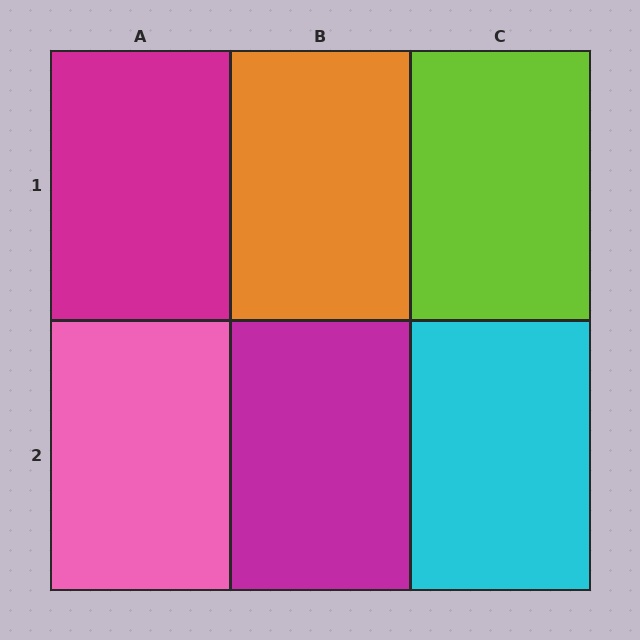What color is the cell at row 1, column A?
Magenta.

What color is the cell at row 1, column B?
Orange.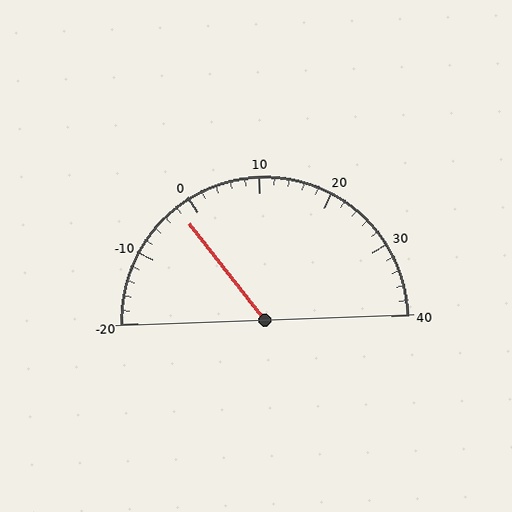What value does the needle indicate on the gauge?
The needle indicates approximately -2.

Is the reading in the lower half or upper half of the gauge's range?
The reading is in the lower half of the range (-20 to 40).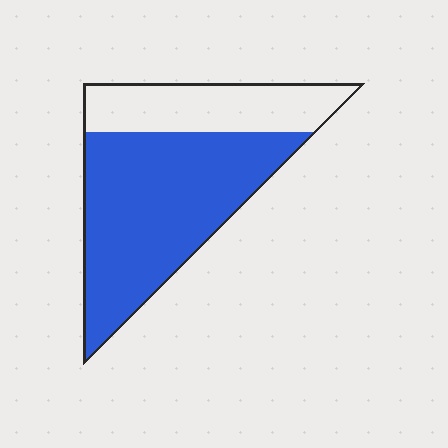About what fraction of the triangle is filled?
About two thirds (2/3).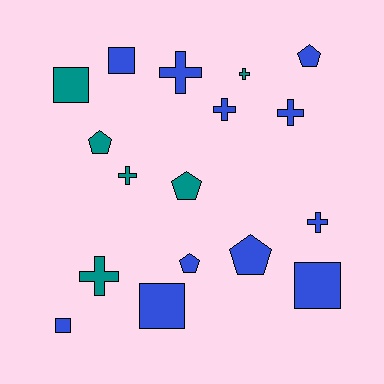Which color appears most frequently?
Blue, with 11 objects.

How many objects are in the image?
There are 17 objects.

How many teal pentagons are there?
There are 2 teal pentagons.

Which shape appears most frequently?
Cross, with 7 objects.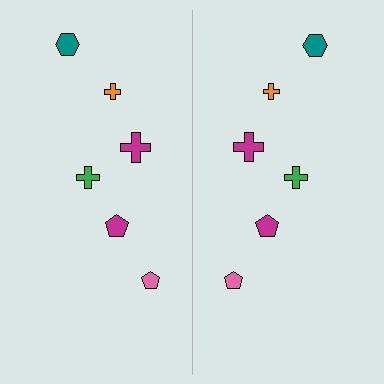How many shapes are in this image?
There are 12 shapes in this image.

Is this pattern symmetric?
Yes, this pattern has bilateral (reflection) symmetry.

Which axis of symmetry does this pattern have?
The pattern has a vertical axis of symmetry running through the center of the image.